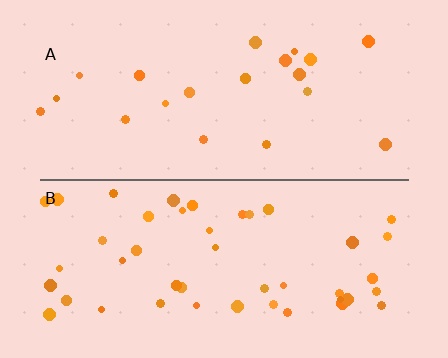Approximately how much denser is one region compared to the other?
Approximately 2.2× — region B over region A.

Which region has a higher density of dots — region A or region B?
B (the bottom).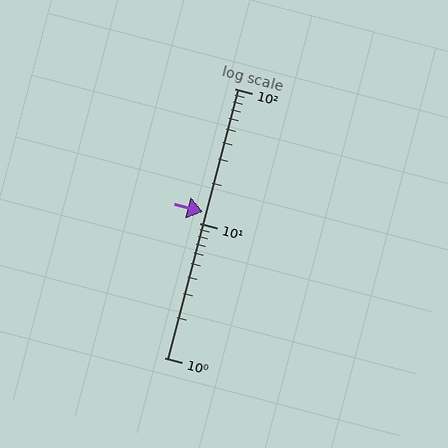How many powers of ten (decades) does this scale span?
The scale spans 2 decades, from 1 to 100.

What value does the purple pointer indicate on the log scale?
The pointer indicates approximately 12.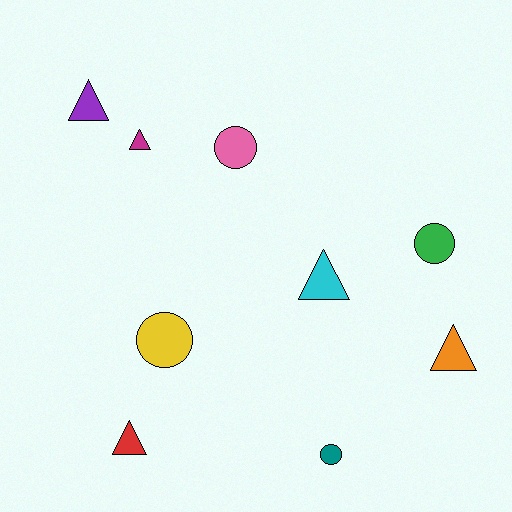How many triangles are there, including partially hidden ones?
There are 5 triangles.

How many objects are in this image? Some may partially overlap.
There are 9 objects.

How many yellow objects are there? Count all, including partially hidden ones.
There is 1 yellow object.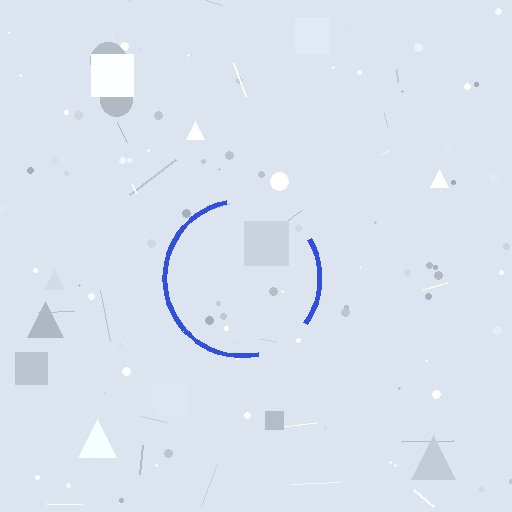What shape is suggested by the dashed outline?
The dashed outline suggests a circle.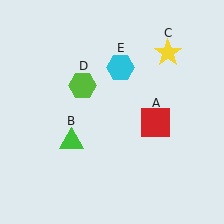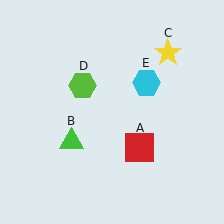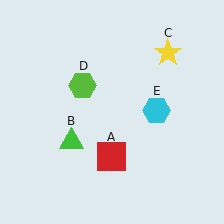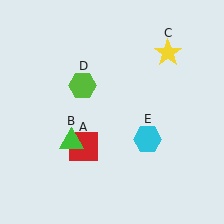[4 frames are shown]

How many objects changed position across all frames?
2 objects changed position: red square (object A), cyan hexagon (object E).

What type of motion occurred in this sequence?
The red square (object A), cyan hexagon (object E) rotated clockwise around the center of the scene.